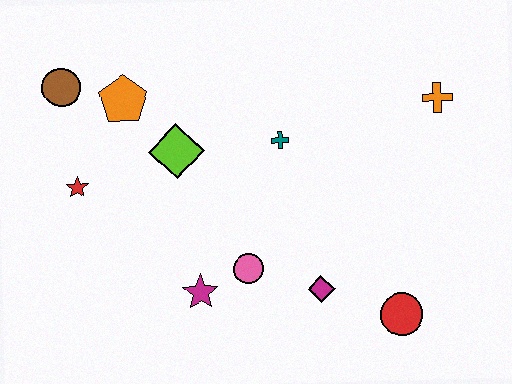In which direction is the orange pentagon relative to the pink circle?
The orange pentagon is above the pink circle.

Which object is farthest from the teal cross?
The brown circle is farthest from the teal cross.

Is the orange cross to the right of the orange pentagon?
Yes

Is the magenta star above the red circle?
Yes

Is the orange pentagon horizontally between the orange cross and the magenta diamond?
No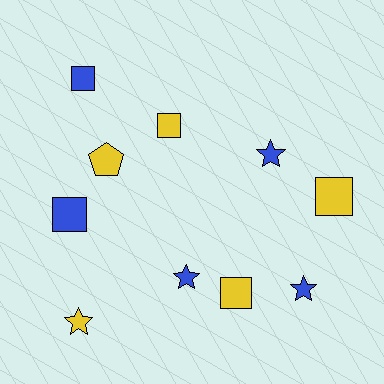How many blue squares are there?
There are 2 blue squares.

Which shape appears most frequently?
Square, with 5 objects.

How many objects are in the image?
There are 10 objects.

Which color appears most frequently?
Blue, with 5 objects.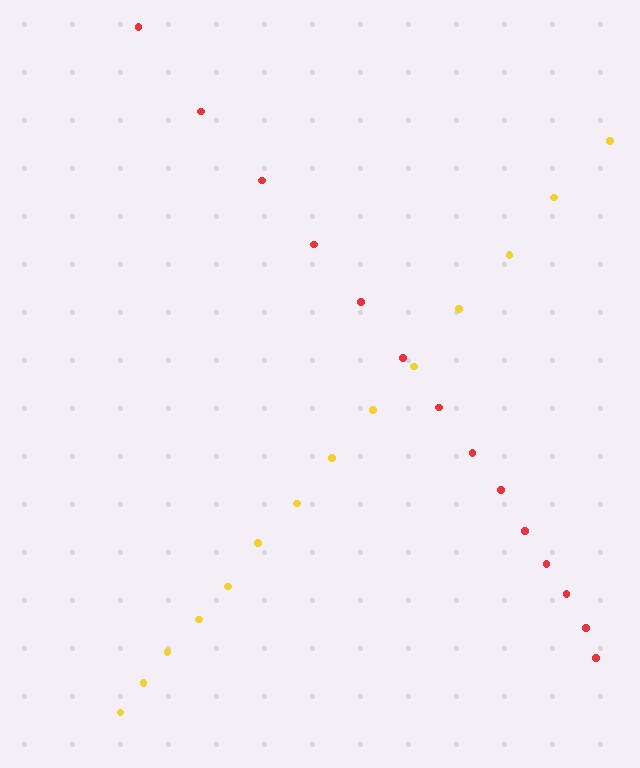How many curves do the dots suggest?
There are 2 distinct paths.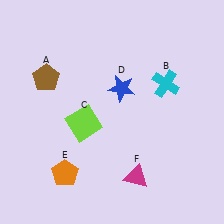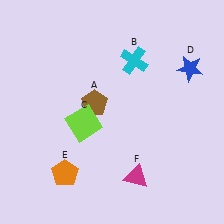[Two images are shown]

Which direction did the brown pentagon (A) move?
The brown pentagon (A) moved right.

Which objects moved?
The objects that moved are: the brown pentagon (A), the cyan cross (B), the blue star (D).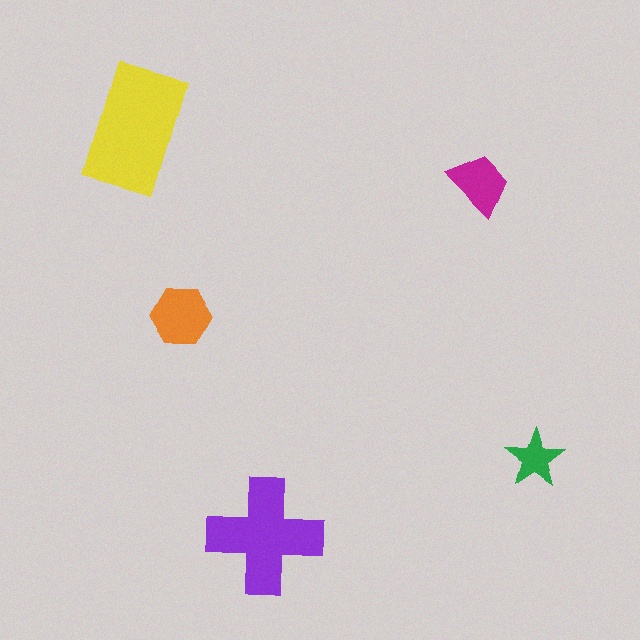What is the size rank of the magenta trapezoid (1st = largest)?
4th.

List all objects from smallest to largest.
The green star, the magenta trapezoid, the orange hexagon, the purple cross, the yellow rectangle.